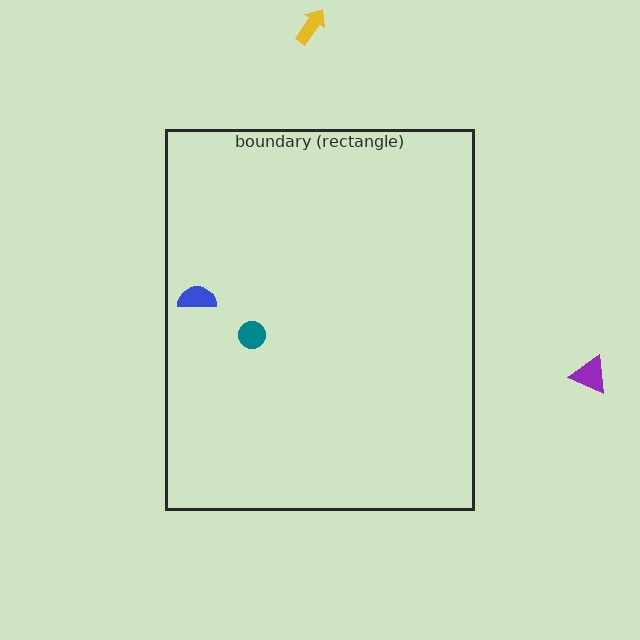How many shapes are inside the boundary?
2 inside, 2 outside.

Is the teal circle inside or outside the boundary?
Inside.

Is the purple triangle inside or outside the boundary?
Outside.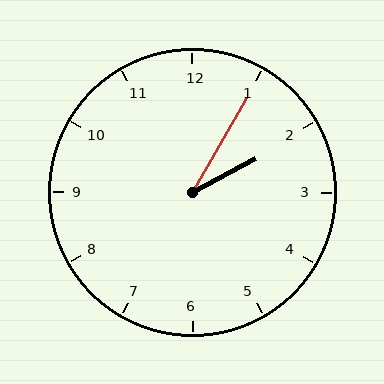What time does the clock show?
2:05.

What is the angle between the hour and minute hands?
Approximately 32 degrees.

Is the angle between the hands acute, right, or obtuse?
It is acute.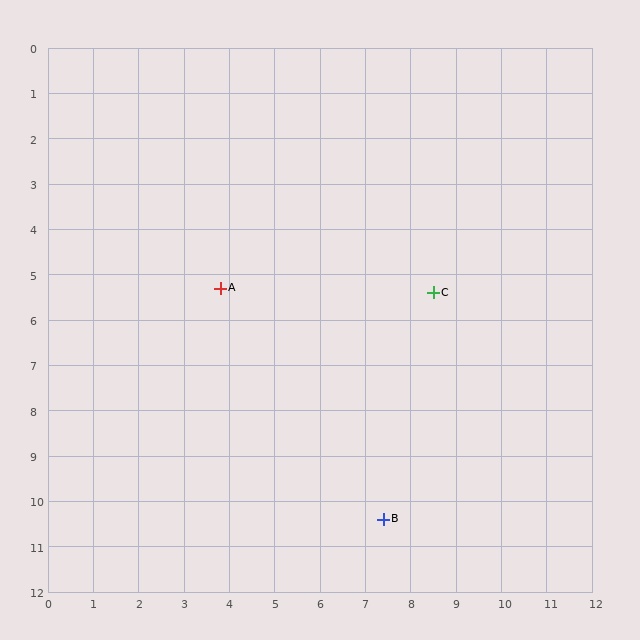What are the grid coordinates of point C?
Point C is at approximately (8.5, 5.4).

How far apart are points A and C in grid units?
Points A and C are about 4.7 grid units apart.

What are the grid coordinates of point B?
Point B is at approximately (7.4, 10.4).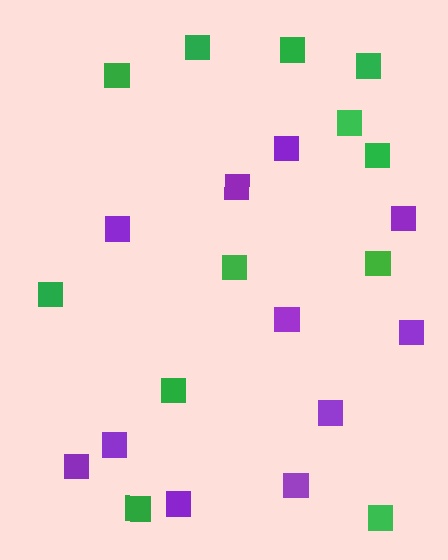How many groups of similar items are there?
There are 2 groups: one group of green squares (12) and one group of purple squares (11).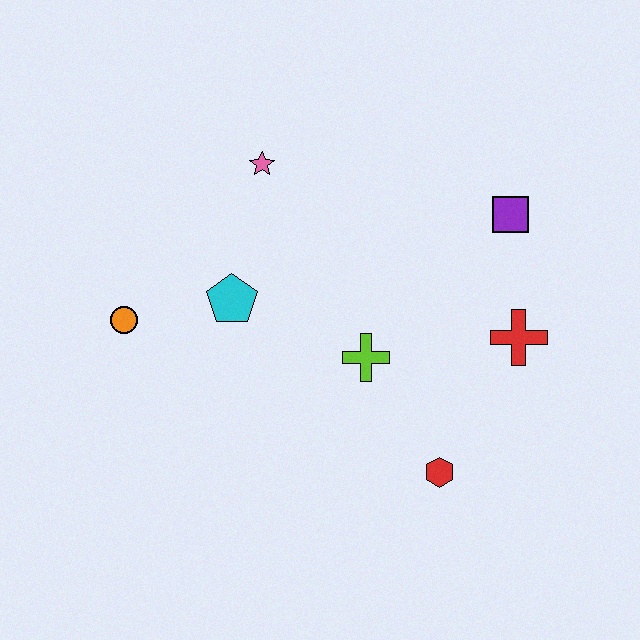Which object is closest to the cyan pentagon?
The orange circle is closest to the cyan pentagon.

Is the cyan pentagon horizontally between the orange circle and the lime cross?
Yes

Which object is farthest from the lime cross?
The orange circle is farthest from the lime cross.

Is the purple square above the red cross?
Yes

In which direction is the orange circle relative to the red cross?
The orange circle is to the left of the red cross.